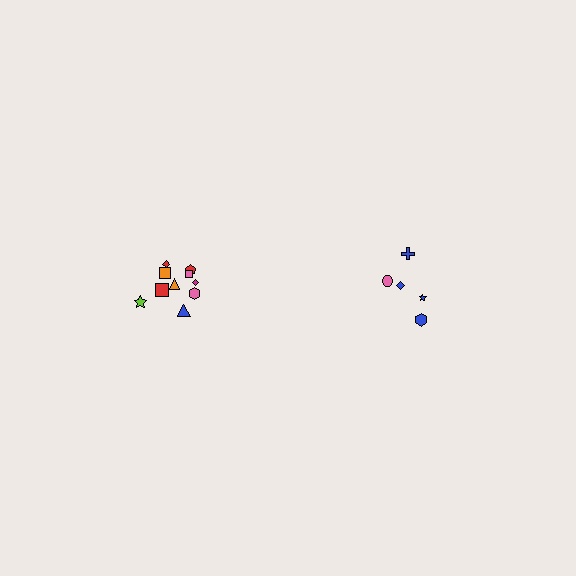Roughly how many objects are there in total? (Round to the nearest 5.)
Roughly 15 objects in total.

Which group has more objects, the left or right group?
The left group.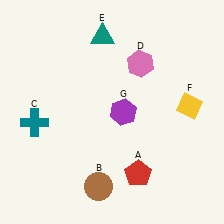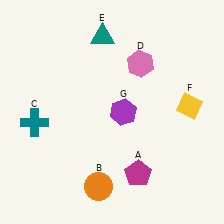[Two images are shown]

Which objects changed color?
A changed from red to magenta. B changed from brown to orange.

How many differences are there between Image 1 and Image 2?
There are 2 differences between the two images.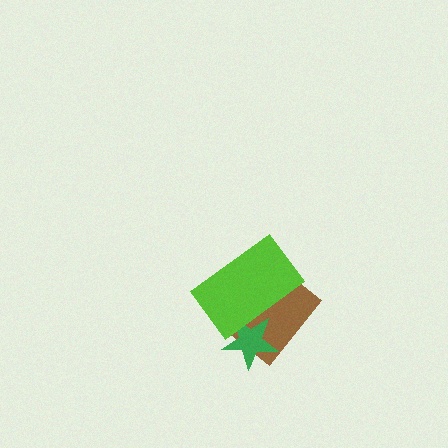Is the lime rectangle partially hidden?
No, no other shape covers it.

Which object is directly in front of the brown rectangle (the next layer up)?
The green star is directly in front of the brown rectangle.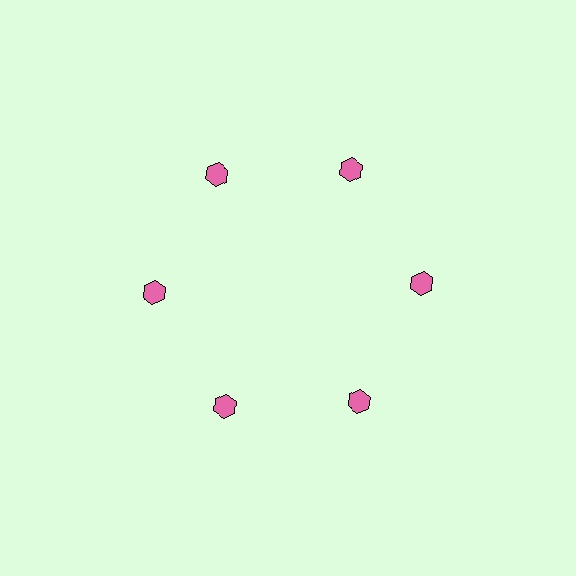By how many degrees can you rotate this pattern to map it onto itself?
The pattern maps onto itself every 60 degrees of rotation.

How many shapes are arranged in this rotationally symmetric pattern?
There are 6 shapes, arranged in 6 groups of 1.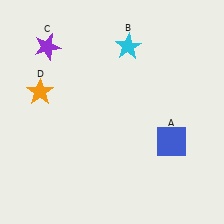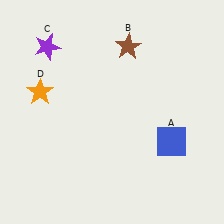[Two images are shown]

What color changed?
The star (B) changed from cyan in Image 1 to brown in Image 2.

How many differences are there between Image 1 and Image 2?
There is 1 difference between the two images.